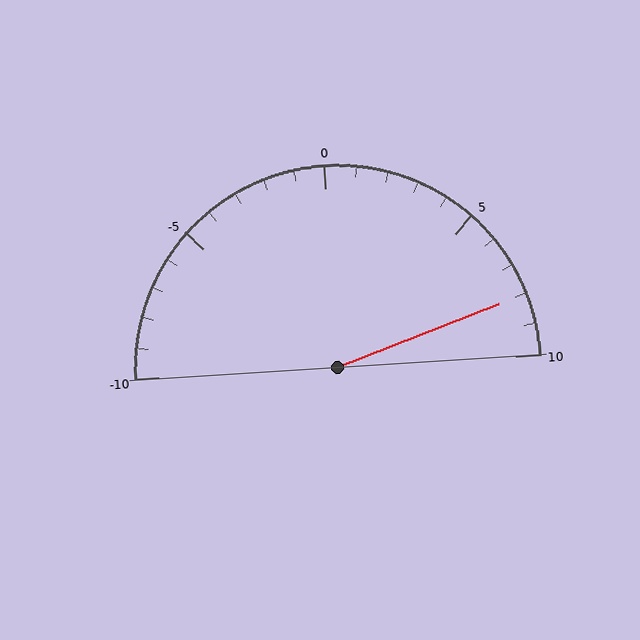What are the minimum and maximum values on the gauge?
The gauge ranges from -10 to 10.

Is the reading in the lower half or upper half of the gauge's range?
The reading is in the upper half of the range (-10 to 10).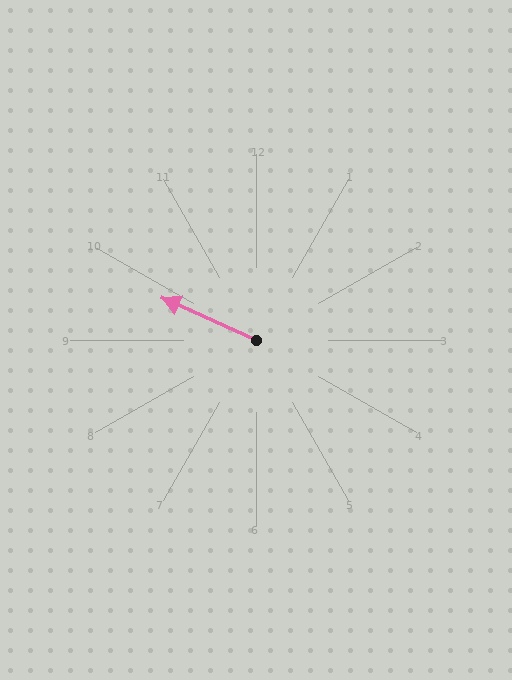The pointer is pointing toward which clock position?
Roughly 10 o'clock.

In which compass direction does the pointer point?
Northwest.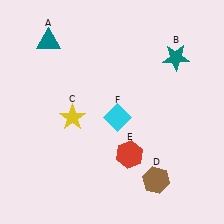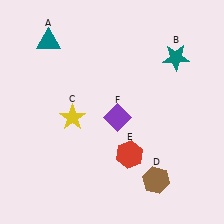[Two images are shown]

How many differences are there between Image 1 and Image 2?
There is 1 difference between the two images.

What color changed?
The diamond (F) changed from cyan in Image 1 to purple in Image 2.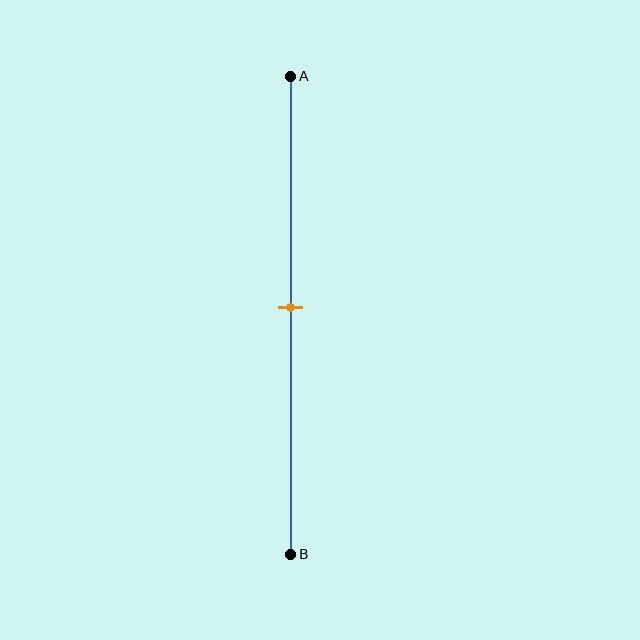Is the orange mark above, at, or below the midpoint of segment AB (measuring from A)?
The orange mark is approximately at the midpoint of segment AB.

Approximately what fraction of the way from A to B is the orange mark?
The orange mark is approximately 50% of the way from A to B.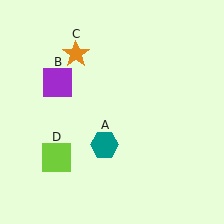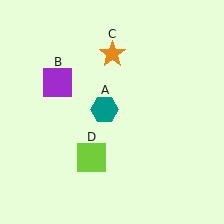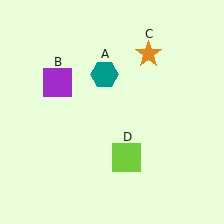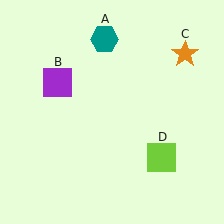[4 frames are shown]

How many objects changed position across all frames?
3 objects changed position: teal hexagon (object A), orange star (object C), lime square (object D).